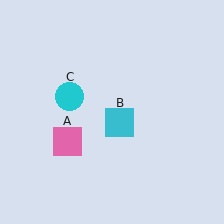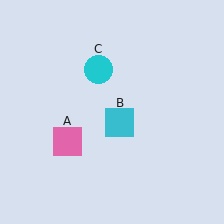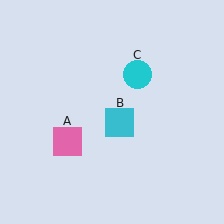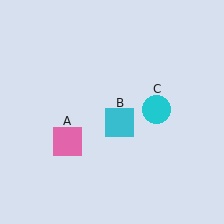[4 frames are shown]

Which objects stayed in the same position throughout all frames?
Pink square (object A) and cyan square (object B) remained stationary.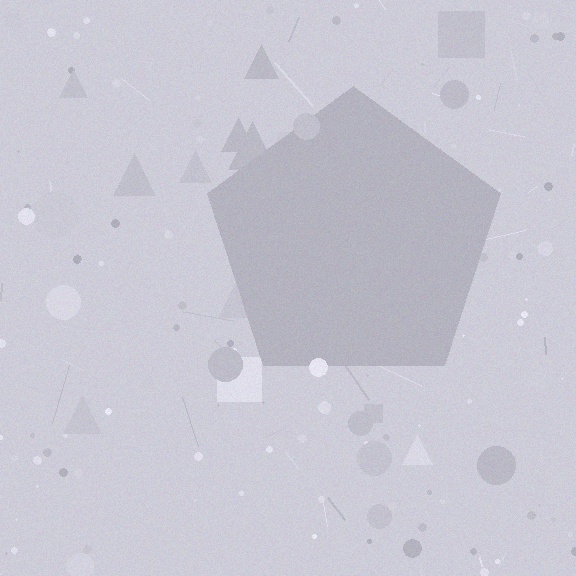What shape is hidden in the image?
A pentagon is hidden in the image.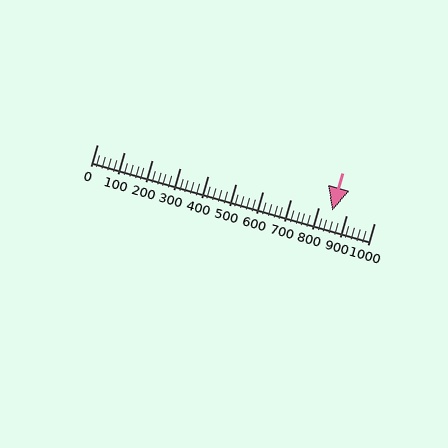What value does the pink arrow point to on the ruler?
The pink arrow points to approximately 850.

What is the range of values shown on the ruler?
The ruler shows values from 0 to 1000.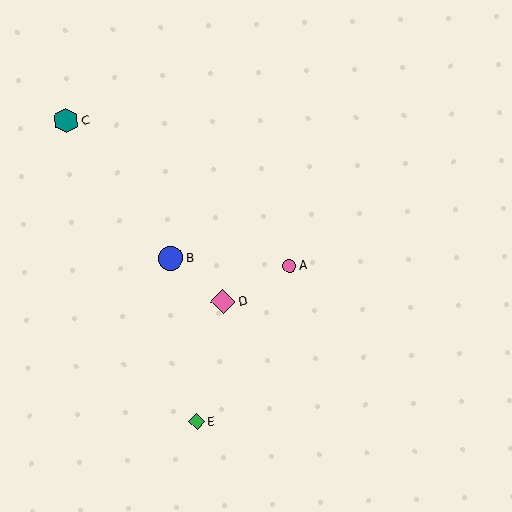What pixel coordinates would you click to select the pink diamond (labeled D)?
Click at (223, 302) to select the pink diamond D.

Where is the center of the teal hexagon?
The center of the teal hexagon is at (66, 121).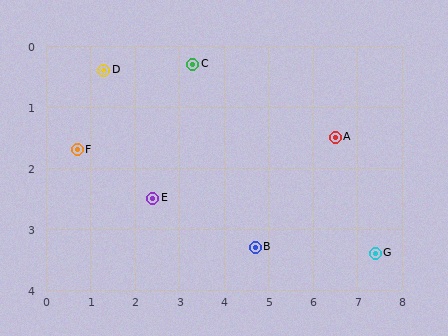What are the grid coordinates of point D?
Point D is at approximately (1.3, 0.4).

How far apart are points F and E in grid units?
Points F and E are about 1.9 grid units apart.